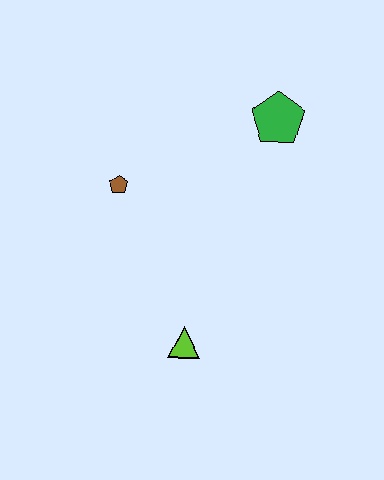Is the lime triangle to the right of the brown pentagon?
Yes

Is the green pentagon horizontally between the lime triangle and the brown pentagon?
No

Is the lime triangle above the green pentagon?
No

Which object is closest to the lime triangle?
The brown pentagon is closest to the lime triangle.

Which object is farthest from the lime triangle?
The green pentagon is farthest from the lime triangle.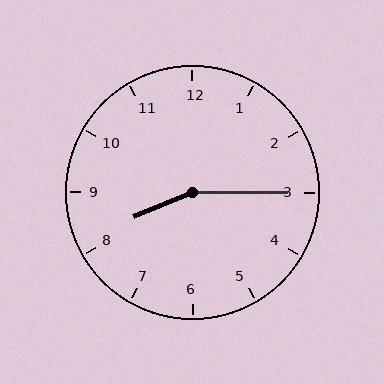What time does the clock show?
8:15.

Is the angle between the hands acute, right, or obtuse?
It is obtuse.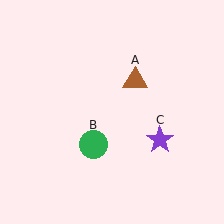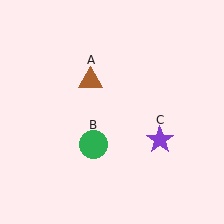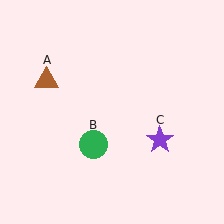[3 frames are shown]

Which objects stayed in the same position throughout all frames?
Green circle (object B) and purple star (object C) remained stationary.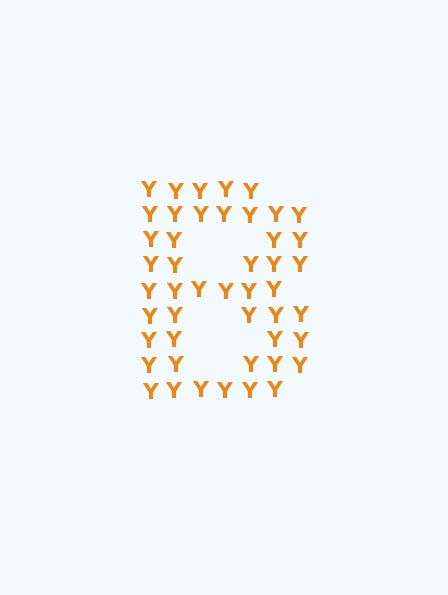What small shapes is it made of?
It is made of small letter Y's.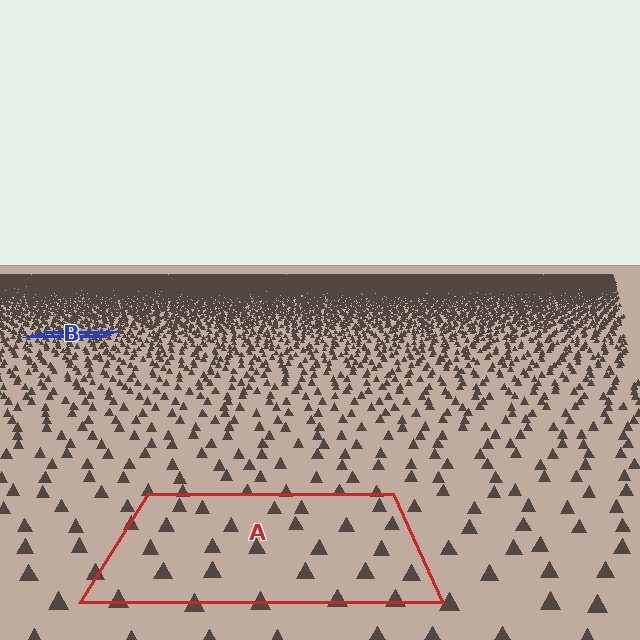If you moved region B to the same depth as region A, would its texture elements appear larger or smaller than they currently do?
They would appear larger. At a closer depth, the same texture elements are projected at a bigger on-screen size.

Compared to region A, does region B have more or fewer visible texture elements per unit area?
Region B has more texture elements per unit area — they are packed more densely because it is farther away.